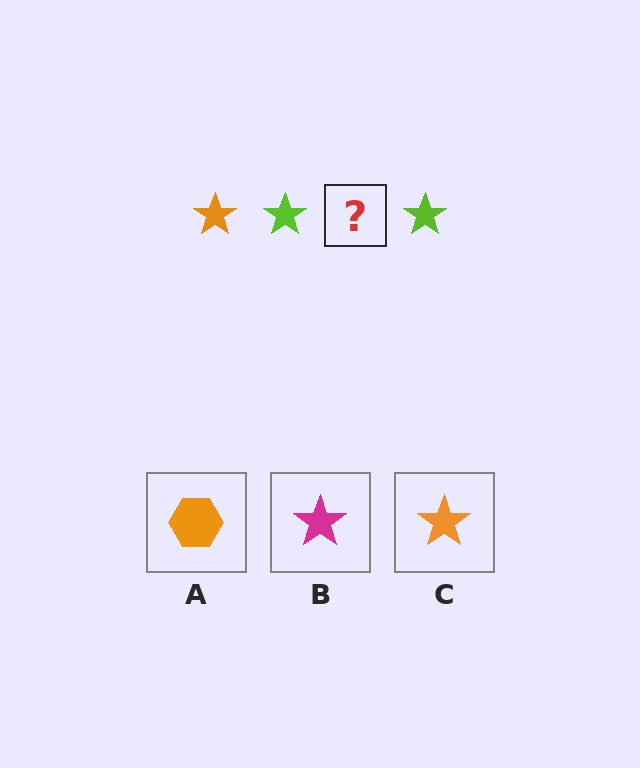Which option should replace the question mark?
Option C.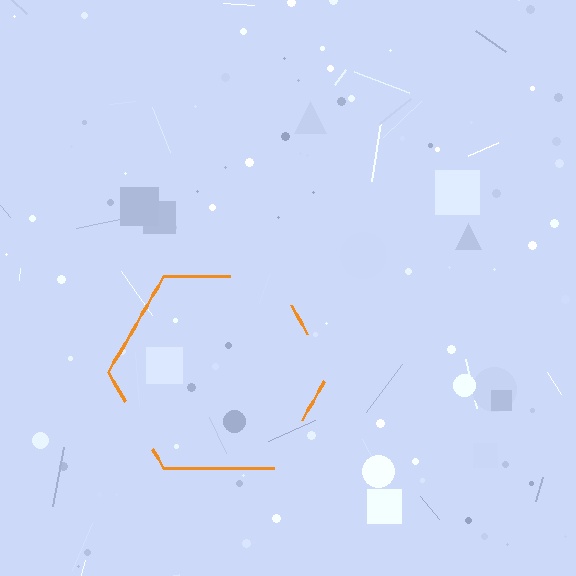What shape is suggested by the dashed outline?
The dashed outline suggests a hexagon.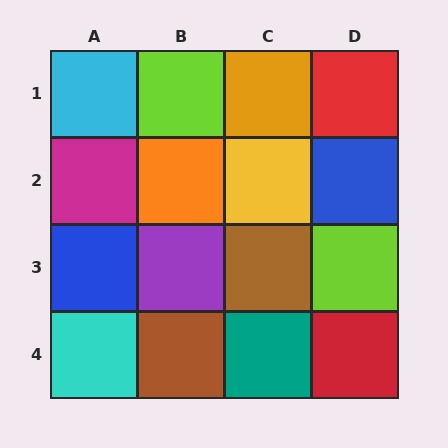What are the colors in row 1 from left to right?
Cyan, lime, orange, red.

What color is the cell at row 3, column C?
Brown.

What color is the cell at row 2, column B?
Orange.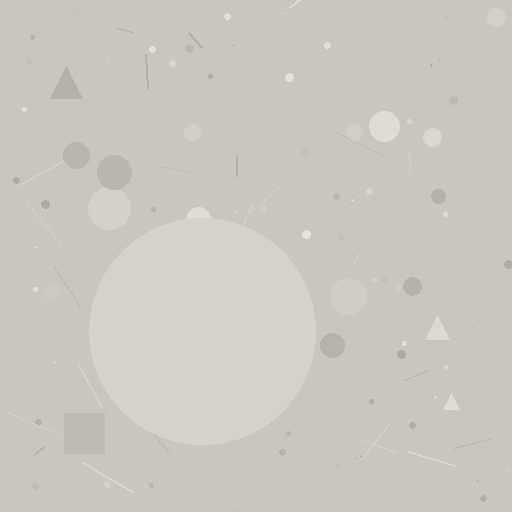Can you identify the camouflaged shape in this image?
The camouflaged shape is a circle.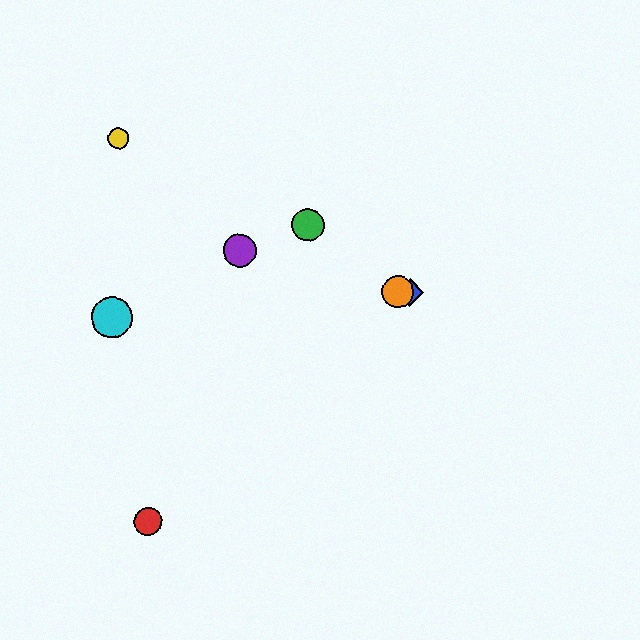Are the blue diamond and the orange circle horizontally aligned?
Yes, both are at y≈292.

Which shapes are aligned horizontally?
The blue diamond, the orange circle are aligned horizontally.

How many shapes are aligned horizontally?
2 shapes (the blue diamond, the orange circle) are aligned horizontally.